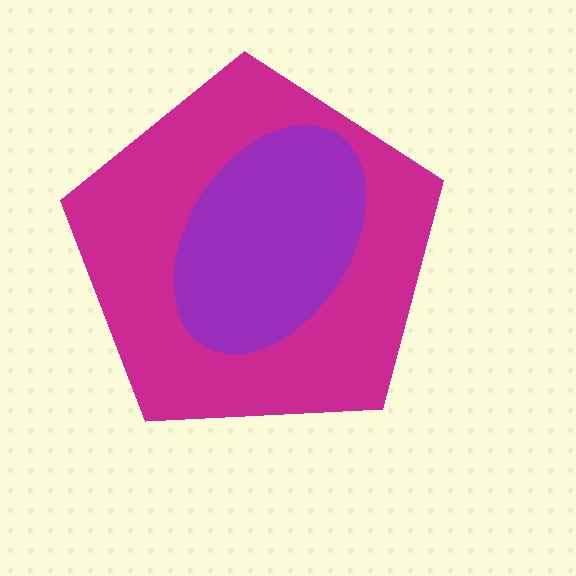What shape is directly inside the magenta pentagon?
The purple ellipse.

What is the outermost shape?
The magenta pentagon.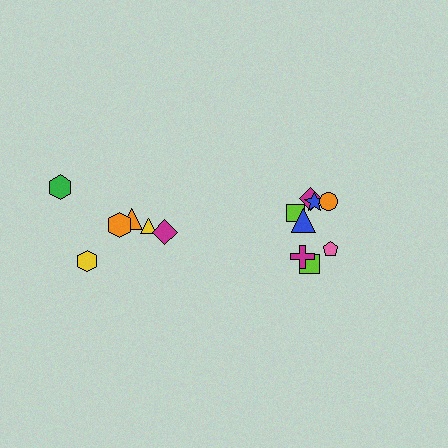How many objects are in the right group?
There are 8 objects.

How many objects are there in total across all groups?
There are 14 objects.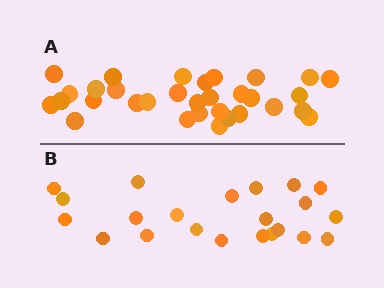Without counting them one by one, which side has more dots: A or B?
Region A (the top region) has more dots.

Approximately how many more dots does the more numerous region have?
Region A has roughly 10 or so more dots than region B.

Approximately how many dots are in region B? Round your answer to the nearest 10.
About 20 dots. (The exact count is 22, which rounds to 20.)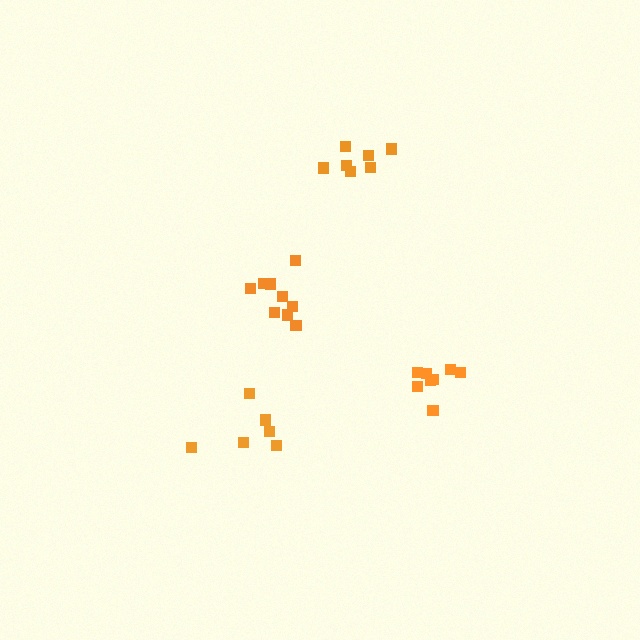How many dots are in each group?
Group 1: 9 dots, Group 2: 6 dots, Group 3: 8 dots, Group 4: 7 dots (30 total).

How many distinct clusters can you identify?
There are 4 distinct clusters.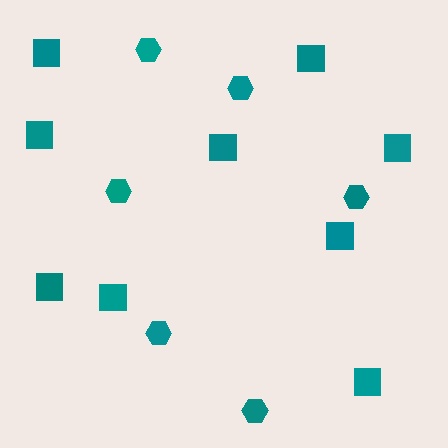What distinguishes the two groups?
There are 2 groups: one group of hexagons (6) and one group of squares (9).